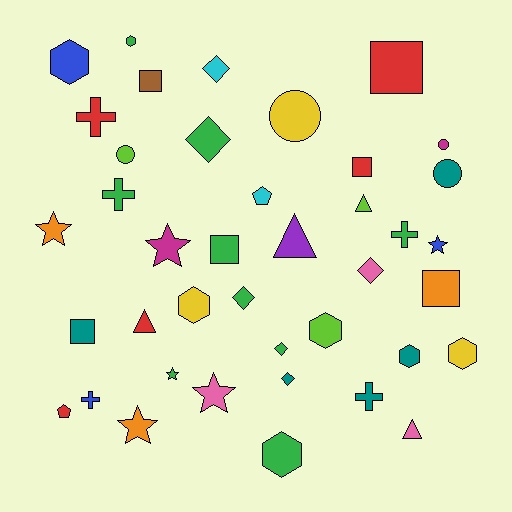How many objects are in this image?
There are 40 objects.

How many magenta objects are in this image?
There are 2 magenta objects.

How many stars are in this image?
There are 6 stars.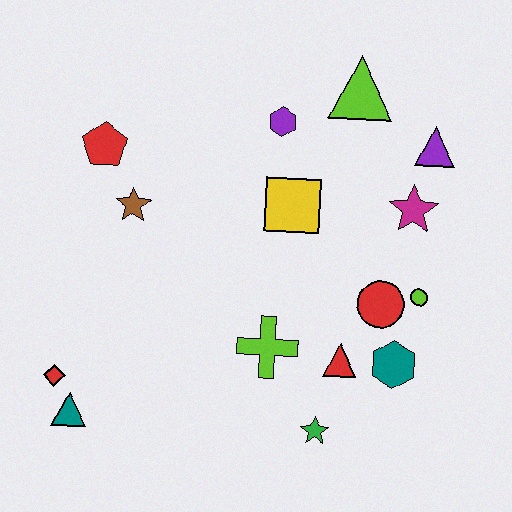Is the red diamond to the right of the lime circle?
No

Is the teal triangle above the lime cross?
No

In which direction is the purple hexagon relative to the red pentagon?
The purple hexagon is to the right of the red pentagon.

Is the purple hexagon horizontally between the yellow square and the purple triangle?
No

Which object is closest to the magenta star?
The purple triangle is closest to the magenta star.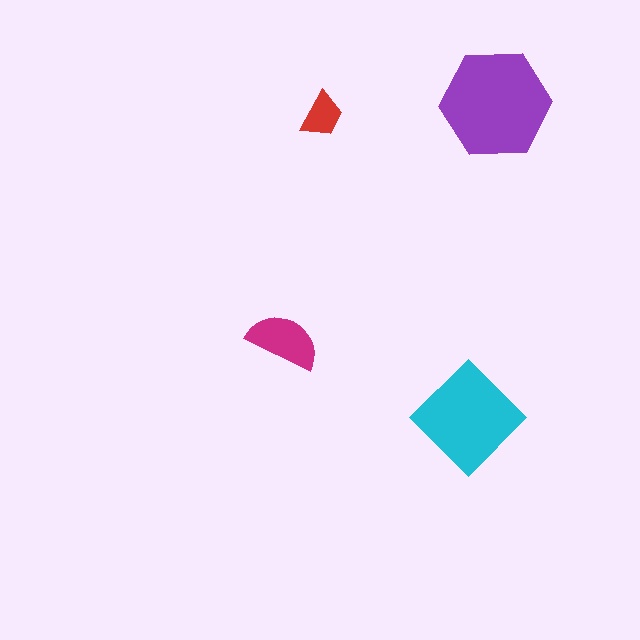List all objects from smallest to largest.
The red trapezoid, the magenta semicircle, the cyan diamond, the purple hexagon.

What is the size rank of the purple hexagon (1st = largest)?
1st.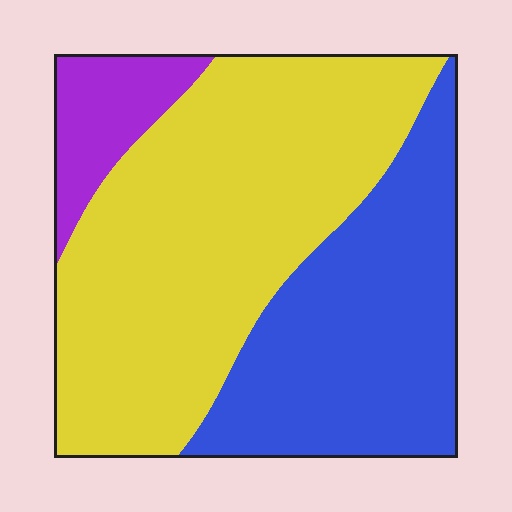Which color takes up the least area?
Purple, at roughly 10%.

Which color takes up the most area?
Yellow, at roughly 55%.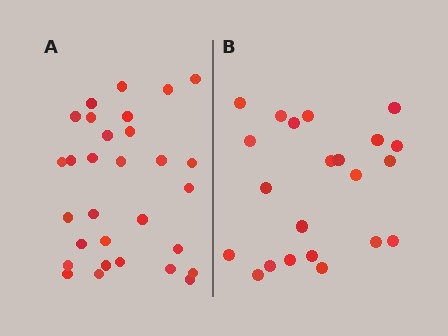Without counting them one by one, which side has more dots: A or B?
Region A (the left region) has more dots.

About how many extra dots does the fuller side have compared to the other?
Region A has roughly 8 or so more dots than region B.